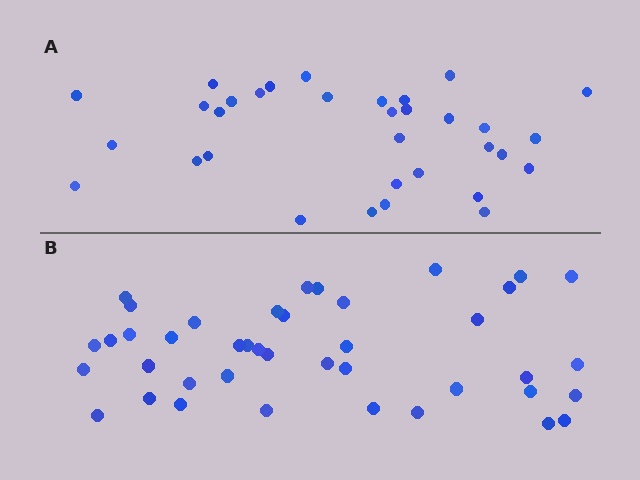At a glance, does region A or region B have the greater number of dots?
Region B (the bottom region) has more dots.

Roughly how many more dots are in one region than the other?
Region B has roughly 8 or so more dots than region A.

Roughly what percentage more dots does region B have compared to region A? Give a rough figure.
About 25% more.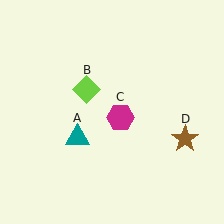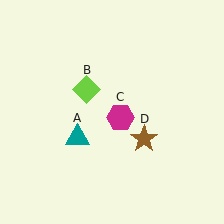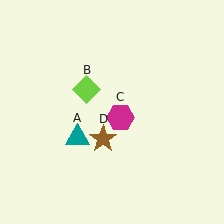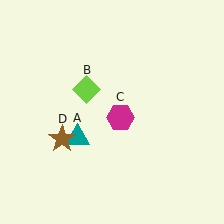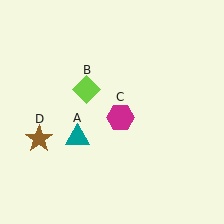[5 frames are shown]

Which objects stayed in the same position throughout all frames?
Teal triangle (object A) and lime diamond (object B) and magenta hexagon (object C) remained stationary.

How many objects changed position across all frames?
1 object changed position: brown star (object D).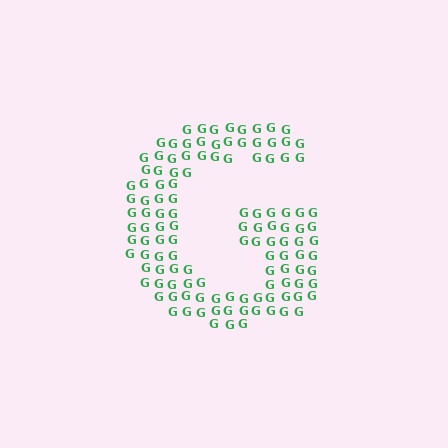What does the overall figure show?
The overall figure shows the letter G.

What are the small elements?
The small elements are letter G's.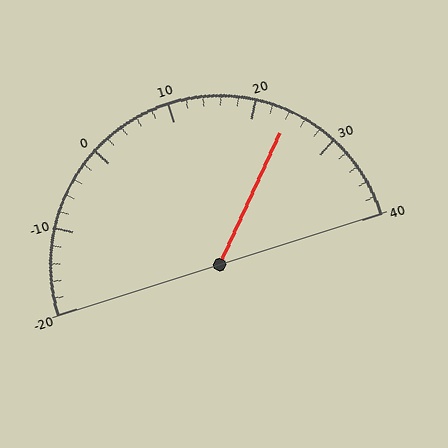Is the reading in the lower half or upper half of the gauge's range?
The reading is in the upper half of the range (-20 to 40).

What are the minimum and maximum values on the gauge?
The gauge ranges from -20 to 40.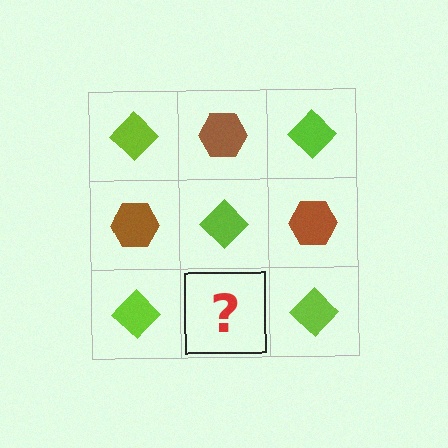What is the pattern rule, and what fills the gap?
The rule is that it alternates lime diamond and brown hexagon in a checkerboard pattern. The gap should be filled with a brown hexagon.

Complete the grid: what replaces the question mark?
The question mark should be replaced with a brown hexagon.